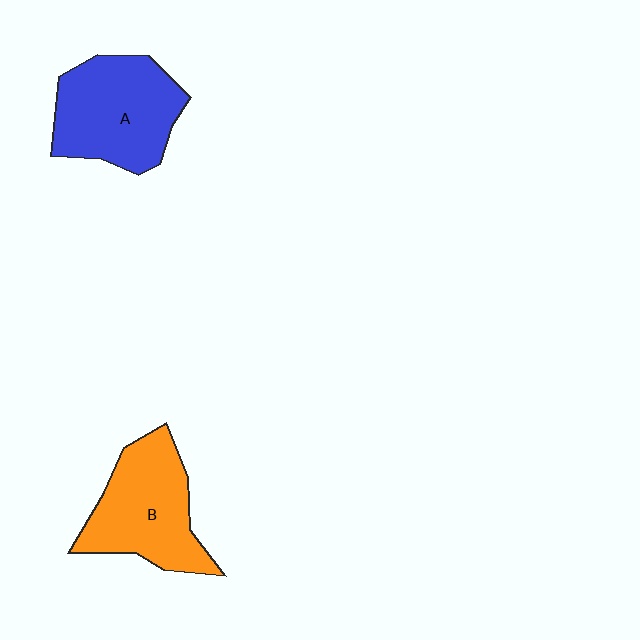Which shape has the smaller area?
Shape B (orange).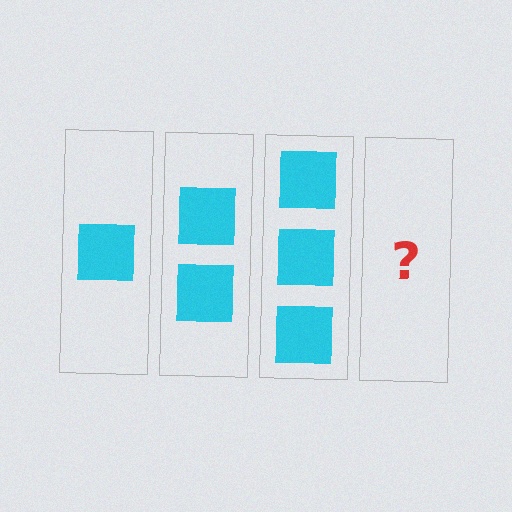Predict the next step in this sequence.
The next step is 4 squares.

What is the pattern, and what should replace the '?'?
The pattern is that each step adds one more square. The '?' should be 4 squares.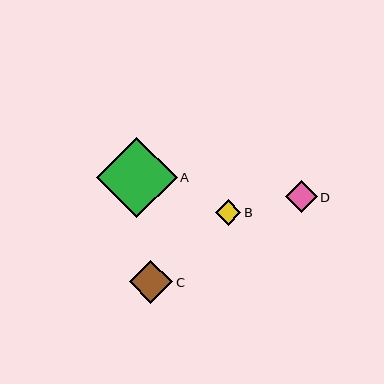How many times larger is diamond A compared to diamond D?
Diamond A is approximately 2.5 times the size of diamond D.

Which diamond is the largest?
Diamond A is the largest with a size of approximately 81 pixels.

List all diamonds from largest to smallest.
From largest to smallest: A, C, D, B.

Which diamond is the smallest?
Diamond B is the smallest with a size of approximately 25 pixels.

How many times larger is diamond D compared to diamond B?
Diamond D is approximately 1.3 times the size of diamond B.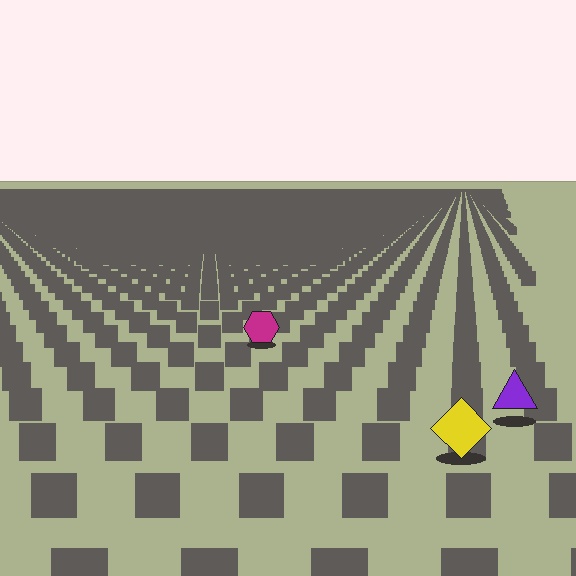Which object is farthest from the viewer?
The magenta hexagon is farthest from the viewer. It appears smaller and the ground texture around it is denser.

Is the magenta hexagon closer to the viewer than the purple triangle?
No. The purple triangle is closer — you can tell from the texture gradient: the ground texture is coarser near it.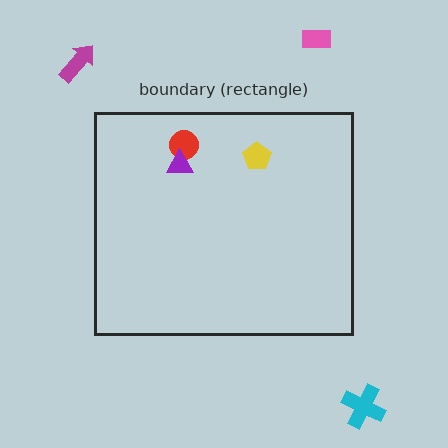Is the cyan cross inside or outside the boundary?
Outside.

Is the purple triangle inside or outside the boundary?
Inside.